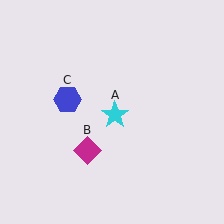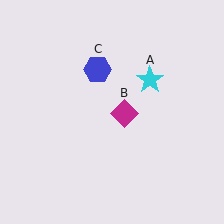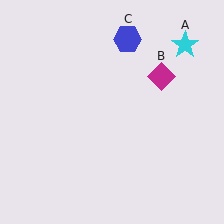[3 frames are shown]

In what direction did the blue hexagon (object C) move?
The blue hexagon (object C) moved up and to the right.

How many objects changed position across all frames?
3 objects changed position: cyan star (object A), magenta diamond (object B), blue hexagon (object C).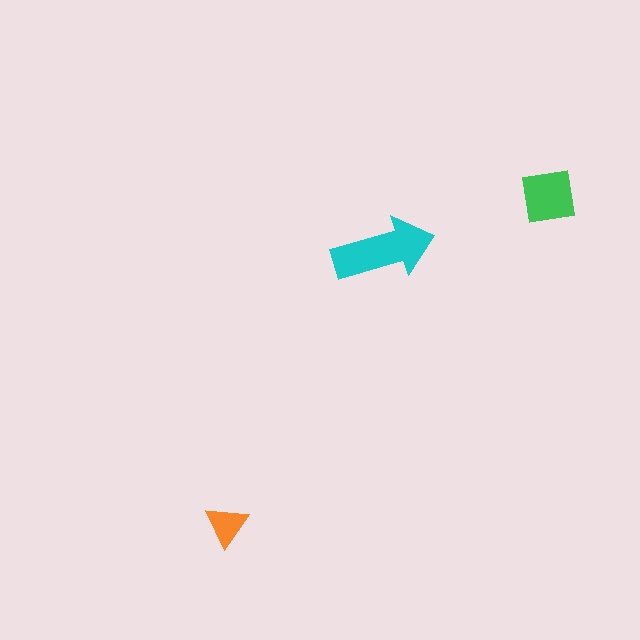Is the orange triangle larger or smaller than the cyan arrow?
Smaller.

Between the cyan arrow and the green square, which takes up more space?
The cyan arrow.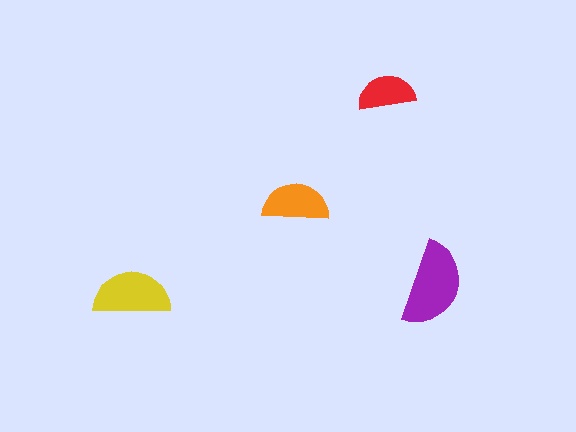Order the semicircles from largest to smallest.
the purple one, the yellow one, the orange one, the red one.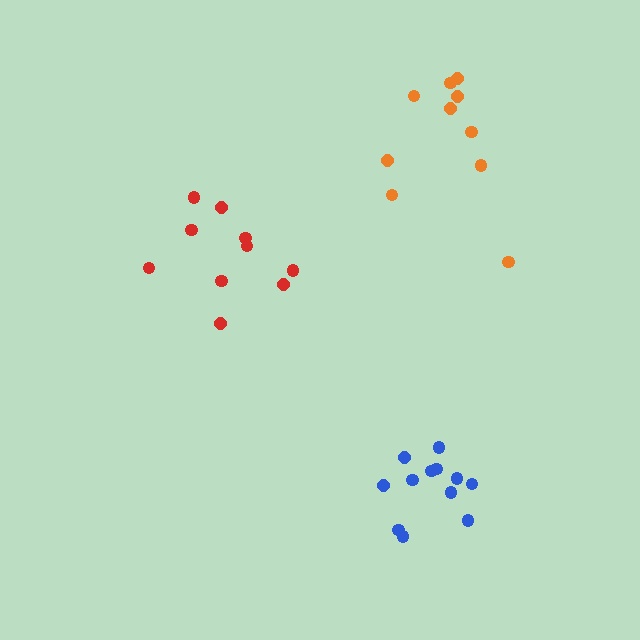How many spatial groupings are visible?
There are 3 spatial groupings.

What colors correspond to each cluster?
The clusters are colored: red, blue, orange.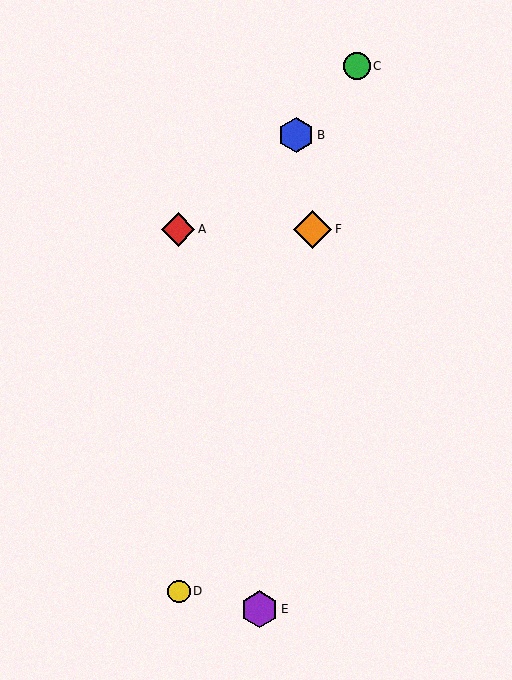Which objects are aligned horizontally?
Objects A, F are aligned horizontally.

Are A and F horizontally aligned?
Yes, both are at y≈229.